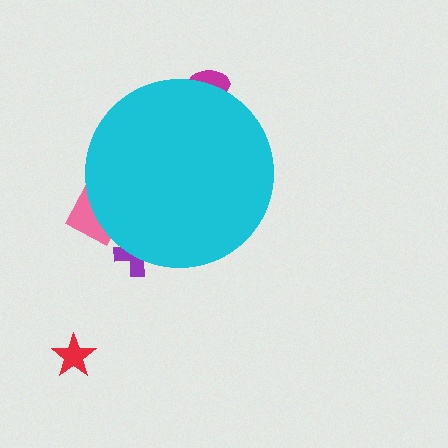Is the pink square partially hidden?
Yes, the pink square is partially hidden behind the cyan circle.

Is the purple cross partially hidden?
Yes, the purple cross is partially hidden behind the cyan circle.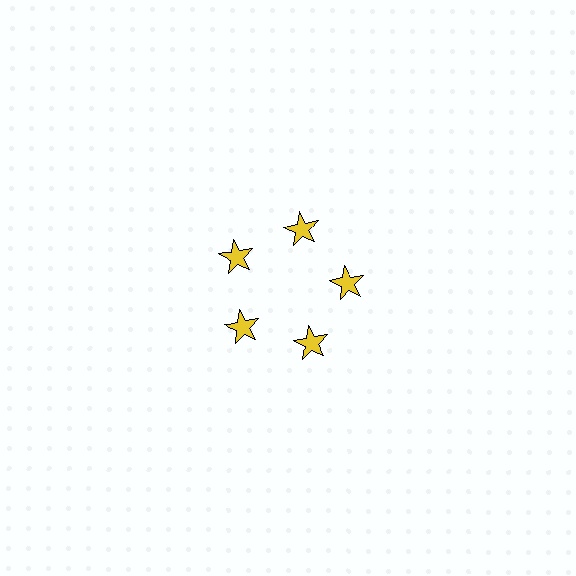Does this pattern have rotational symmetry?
Yes, this pattern has 5-fold rotational symmetry. It looks the same after rotating 72 degrees around the center.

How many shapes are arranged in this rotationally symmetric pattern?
There are 5 shapes, arranged in 5 groups of 1.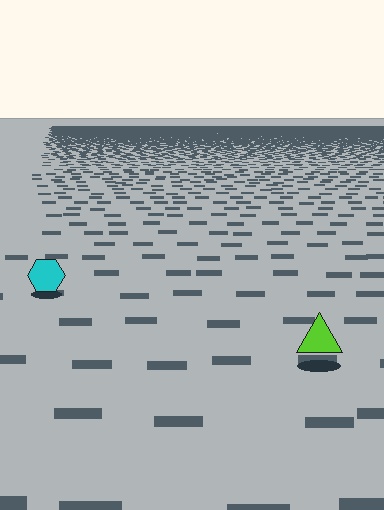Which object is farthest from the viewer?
The cyan hexagon is farthest from the viewer. It appears smaller and the ground texture around it is denser.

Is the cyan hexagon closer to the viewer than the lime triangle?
No. The lime triangle is closer — you can tell from the texture gradient: the ground texture is coarser near it.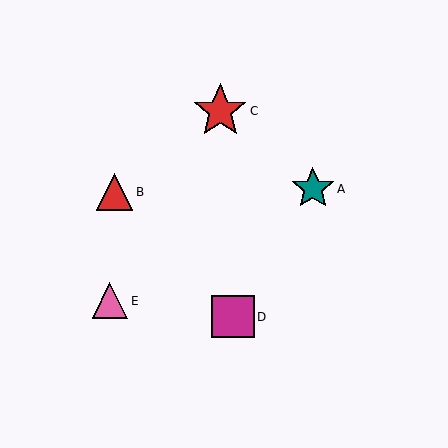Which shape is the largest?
The red star (labeled C) is the largest.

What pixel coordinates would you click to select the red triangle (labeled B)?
Click at (114, 192) to select the red triangle B.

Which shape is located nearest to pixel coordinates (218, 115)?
The red star (labeled C) at (220, 111) is nearest to that location.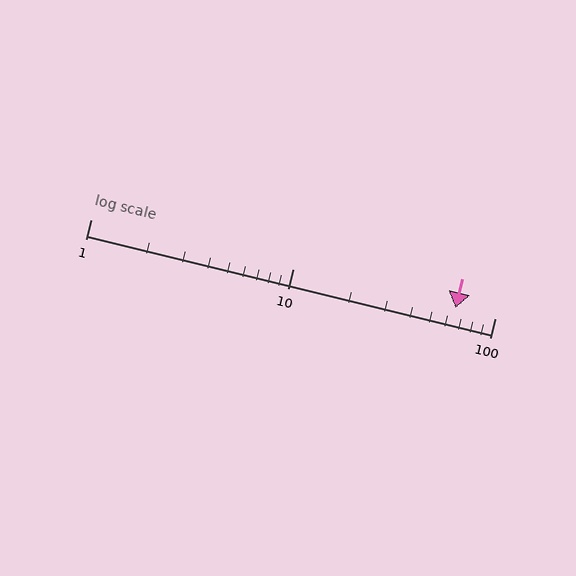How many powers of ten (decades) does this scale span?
The scale spans 2 decades, from 1 to 100.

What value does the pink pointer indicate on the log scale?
The pointer indicates approximately 64.